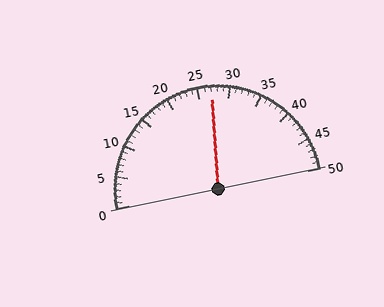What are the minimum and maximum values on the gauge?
The gauge ranges from 0 to 50.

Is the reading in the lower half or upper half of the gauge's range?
The reading is in the upper half of the range (0 to 50).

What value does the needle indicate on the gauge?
The needle indicates approximately 27.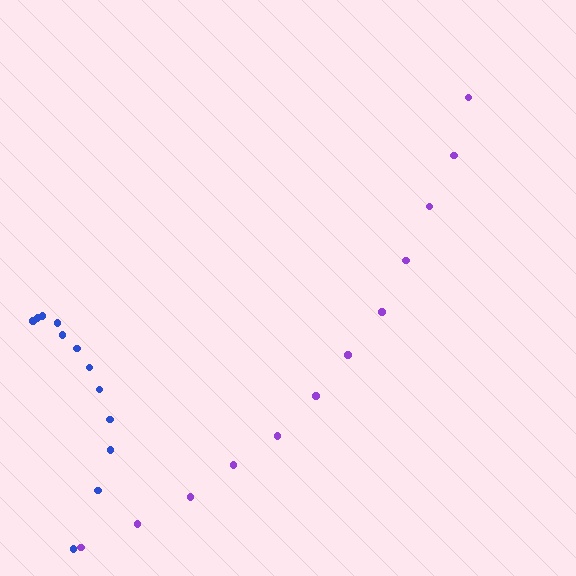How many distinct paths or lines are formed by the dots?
There are 2 distinct paths.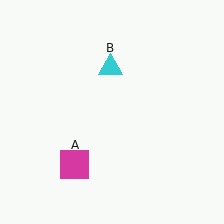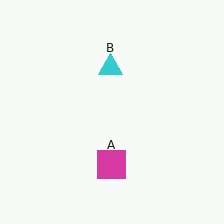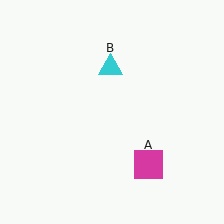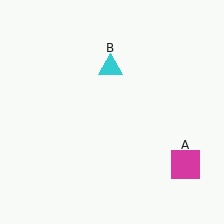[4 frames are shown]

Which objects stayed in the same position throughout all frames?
Cyan triangle (object B) remained stationary.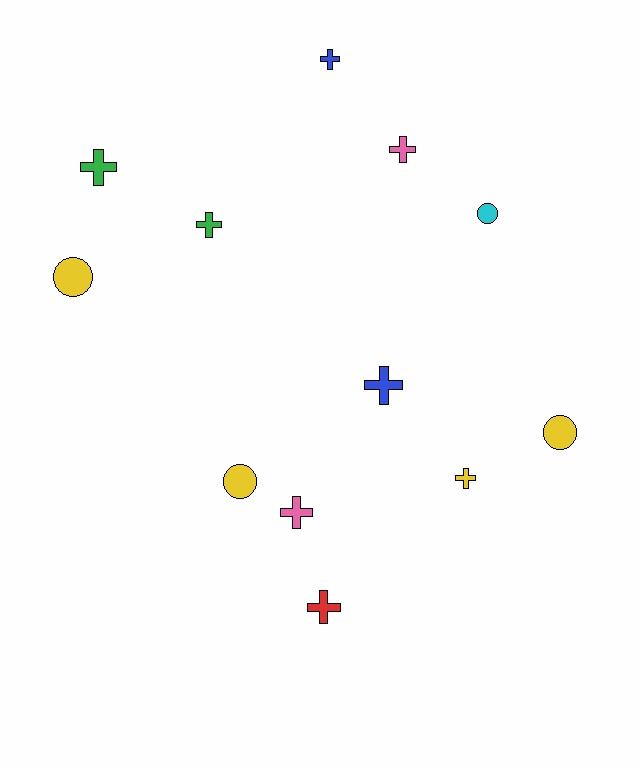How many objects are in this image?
There are 12 objects.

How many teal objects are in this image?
There are no teal objects.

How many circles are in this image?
There are 4 circles.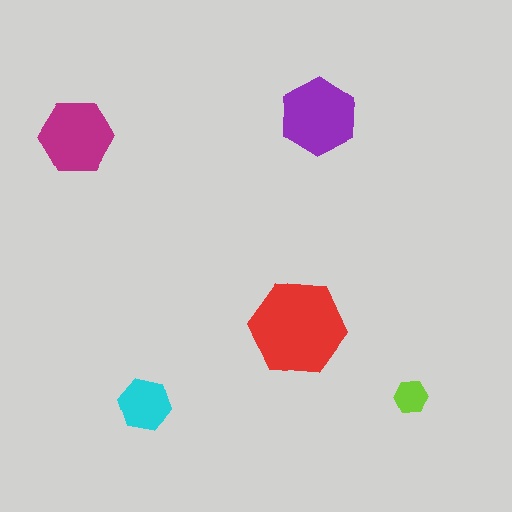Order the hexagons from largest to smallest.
the red one, the purple one, the magenta one, the cyan one, the lime one.